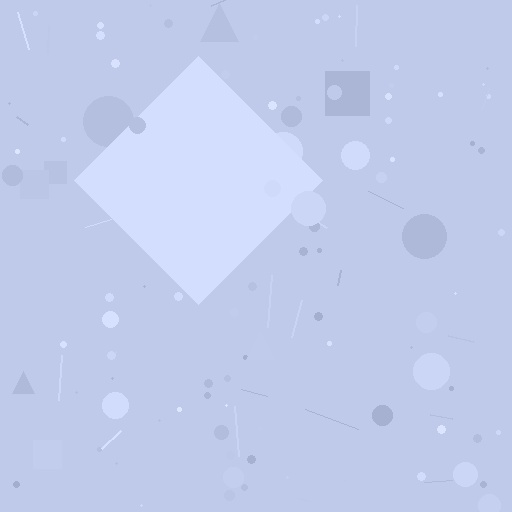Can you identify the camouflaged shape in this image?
The camouflaged shape is a diamond.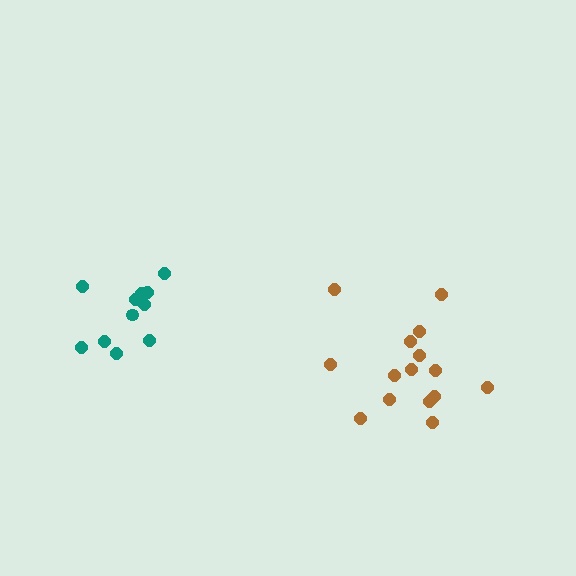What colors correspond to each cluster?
The clusters are colored: teal, brown.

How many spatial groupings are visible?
There are 2 spatial groupings.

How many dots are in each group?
Group 1: 11 dots, Group 2: 15 dots (26 total).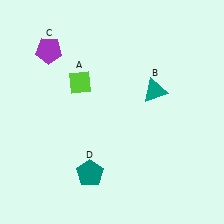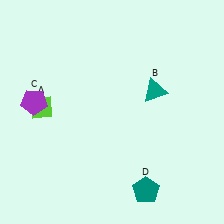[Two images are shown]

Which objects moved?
The objects that moved are: the lime diamond (A), the purple pentagon (C), the teal pentagon (D).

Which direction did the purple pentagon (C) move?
The purple pentagon (C) moved down.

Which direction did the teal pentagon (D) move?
The teal pentagon (D) moved right.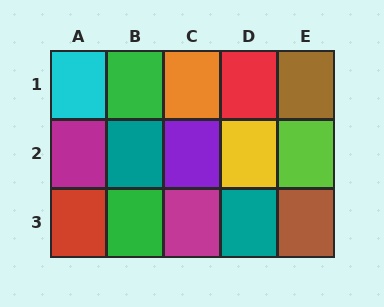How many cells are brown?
2 cells are brown.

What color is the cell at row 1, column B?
Green.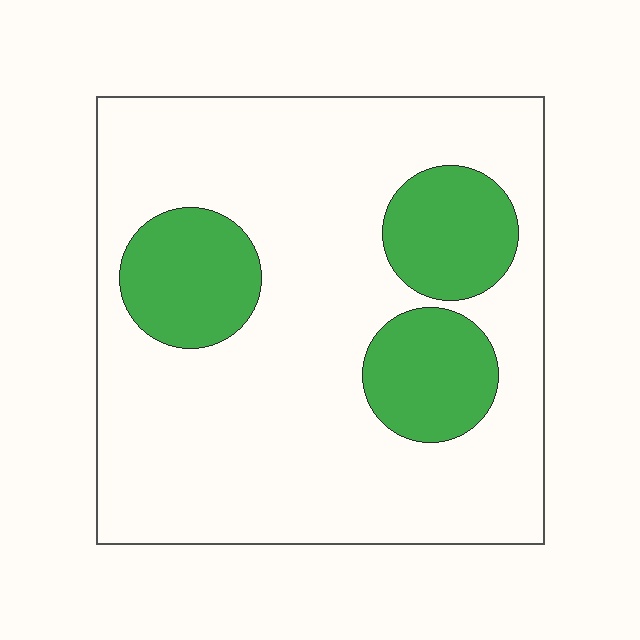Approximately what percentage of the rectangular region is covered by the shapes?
Approximately 20%.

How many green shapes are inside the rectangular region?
3.